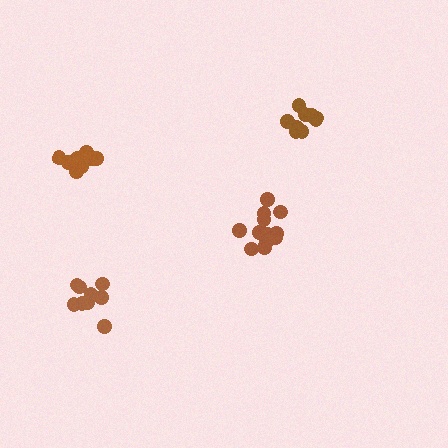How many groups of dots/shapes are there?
There are 4 groups.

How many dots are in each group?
Group 1: 9 dots, Group 2: 9 dots, Group 3: 9 dots, Group 4: 13 dots (40 total).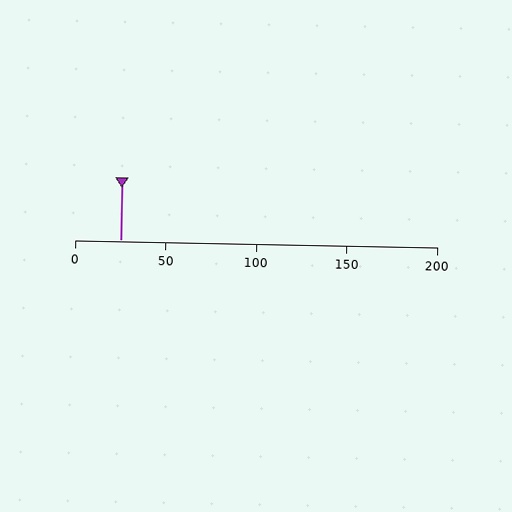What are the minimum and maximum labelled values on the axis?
The axis runs from 0 to 200.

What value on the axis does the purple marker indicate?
The marker indicates approximately 25.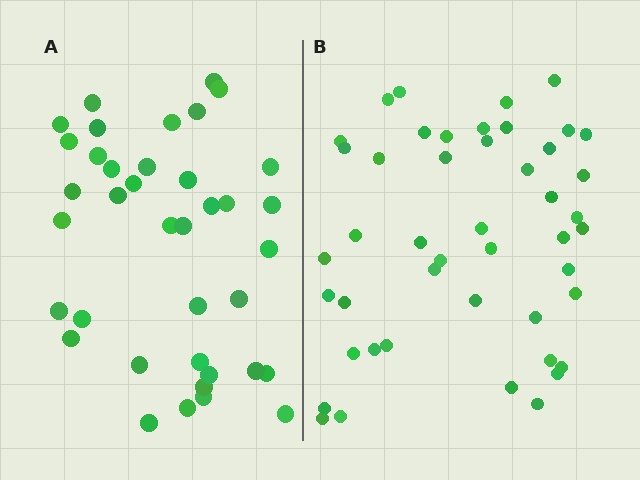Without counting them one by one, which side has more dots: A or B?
Region B (the right region) has more dots.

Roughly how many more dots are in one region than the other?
Region B has roughly 8 or so more dots than region A.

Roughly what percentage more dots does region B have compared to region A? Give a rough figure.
About 20% more.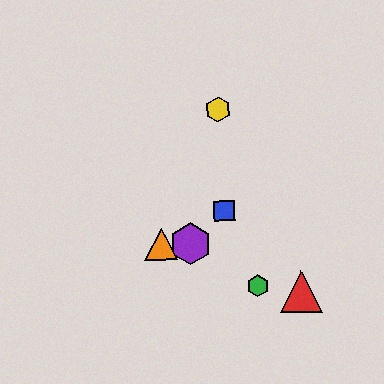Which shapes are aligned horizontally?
The purple hexagon, the orange triangle are aligned horizontally.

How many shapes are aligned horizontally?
2 shapes (the purple hexagon, the orange triangle) are aligned horizontally.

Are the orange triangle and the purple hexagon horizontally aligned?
Yes, both are at y≈244.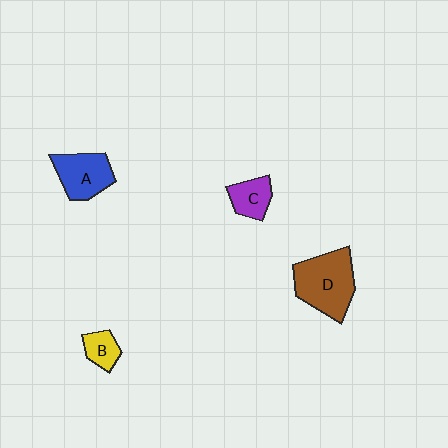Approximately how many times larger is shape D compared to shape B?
Approximately 2.9 times.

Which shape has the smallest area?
Shape B (yellow).